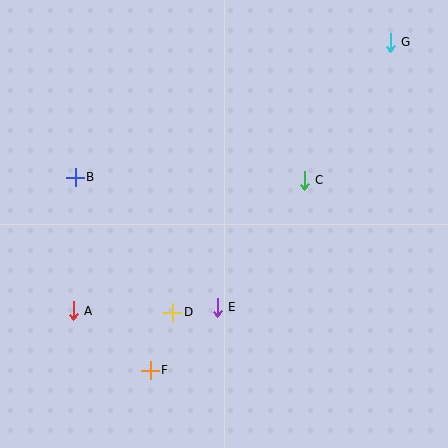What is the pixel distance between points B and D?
The distance between B and D is 167 pixels.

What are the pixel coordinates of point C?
Point C is at (304, 180).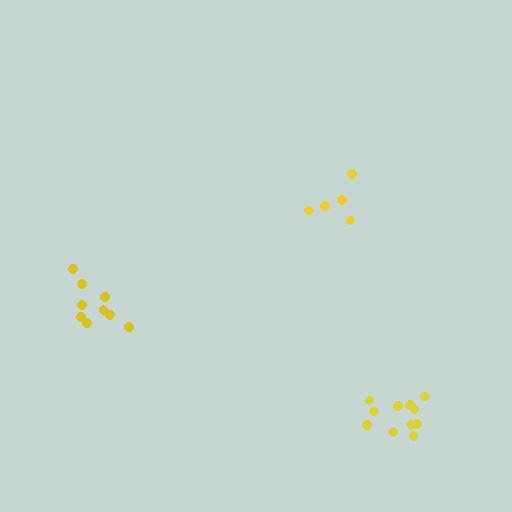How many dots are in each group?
Group 1: 5 dots, Group 2: 11 dots, Group 3: 9 dots (25 total).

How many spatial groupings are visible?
There are 3 spatial groupings.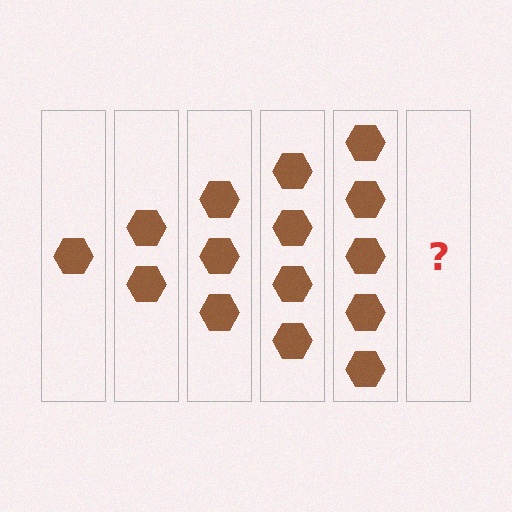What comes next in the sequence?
The next element should be 6 hexagons.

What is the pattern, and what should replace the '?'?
The pattern is that each step adds one more hexagon. The '?' should be 6 hexagons.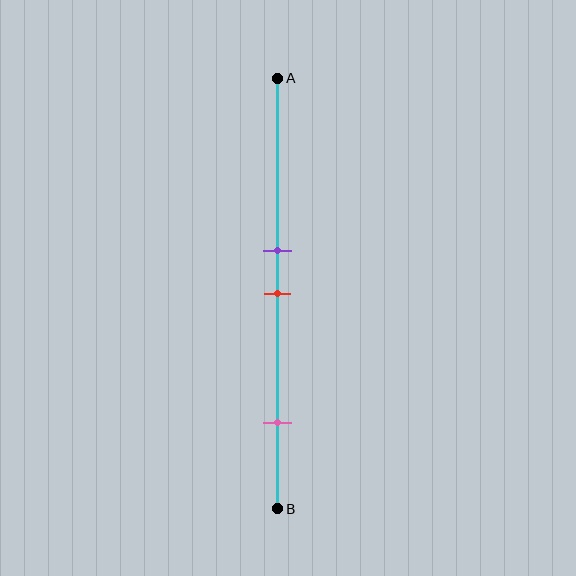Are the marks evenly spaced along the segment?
No, the marks are not evenly spaced.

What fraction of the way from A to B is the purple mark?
The purple mark is approximately 40% (0.4) of the way from A to B.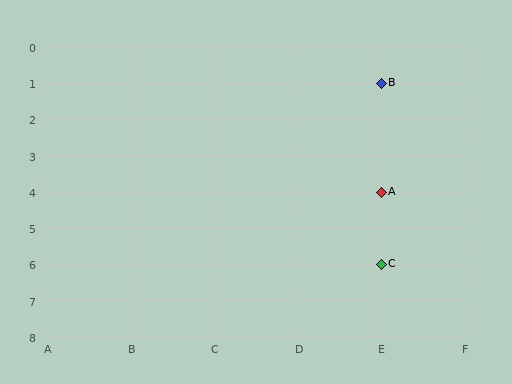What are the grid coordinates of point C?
Point C is at grid coordinates (E, 6).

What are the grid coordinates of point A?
Point A is at grid coordinates (E, 4).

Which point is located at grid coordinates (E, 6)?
Point C is at (E, 6).